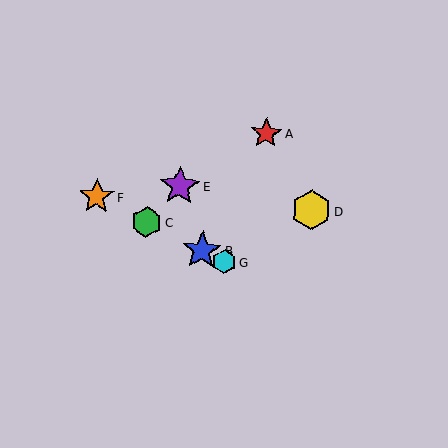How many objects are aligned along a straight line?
4 objects (B, C, F, G) are aligned along a straight line.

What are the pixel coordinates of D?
Object D is at (311, 210).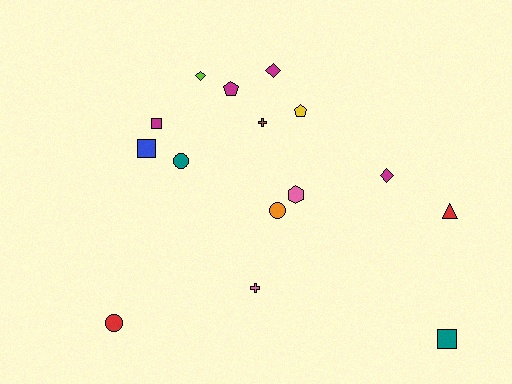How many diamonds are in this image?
There are 3 diamonds.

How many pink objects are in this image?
There are 2 pink objects.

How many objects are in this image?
There are 15 objects.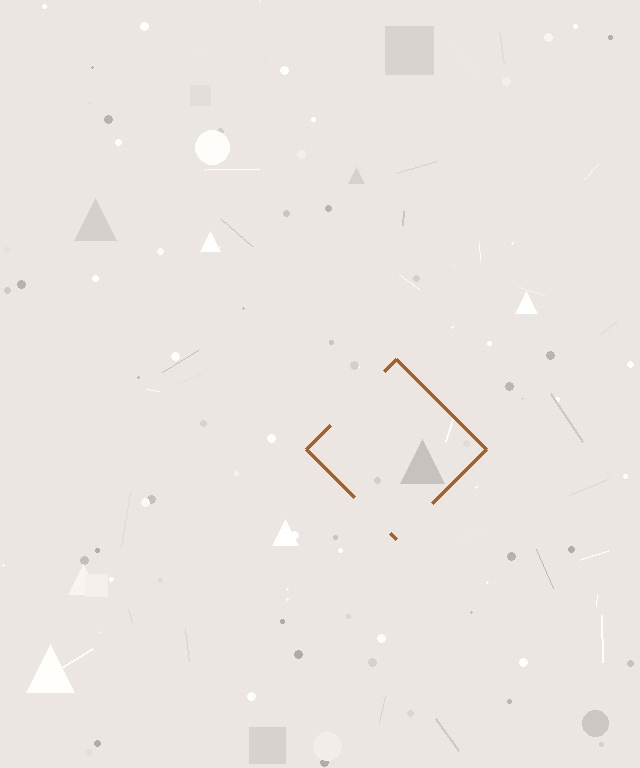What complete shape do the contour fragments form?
The contour fragments form a diamond.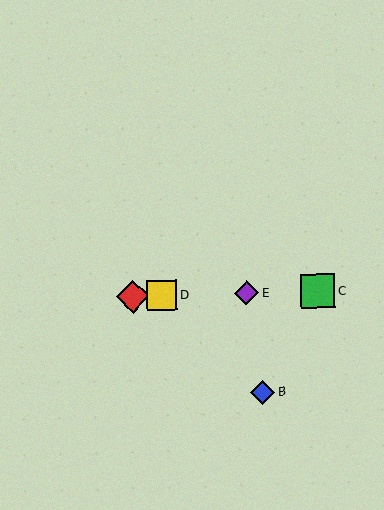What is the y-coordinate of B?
Object B is at y≈392.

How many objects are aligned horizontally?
4 objects (A, C, D, E) are aligned horizontally.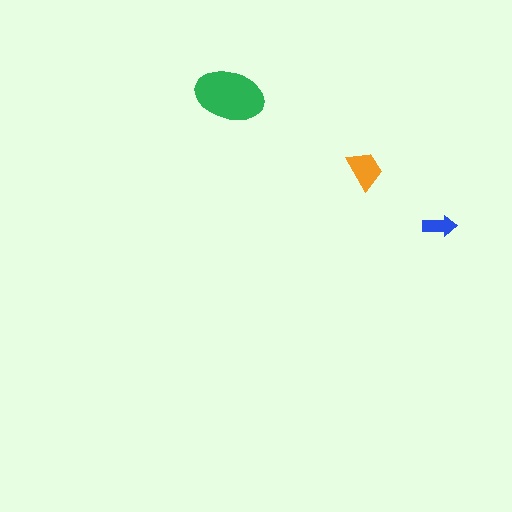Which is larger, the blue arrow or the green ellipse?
The green ellipse.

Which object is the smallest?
The blue arrow.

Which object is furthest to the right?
The blue arrow is rightmost.